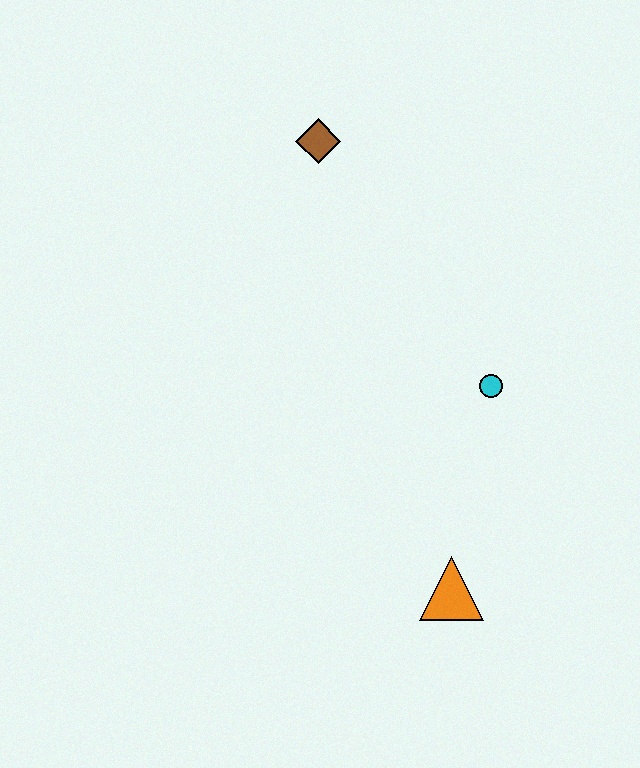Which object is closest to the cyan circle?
The orange triangle is closest to the cyan circle.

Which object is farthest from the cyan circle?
The brown diamond is farthest from the cyan circle.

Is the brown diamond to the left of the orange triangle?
Yes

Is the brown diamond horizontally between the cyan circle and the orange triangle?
No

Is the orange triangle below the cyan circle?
Yes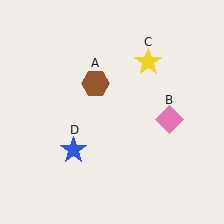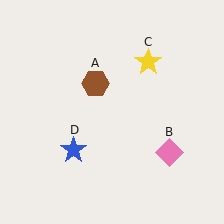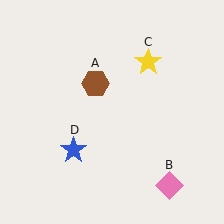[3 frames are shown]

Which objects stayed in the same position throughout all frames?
Brown hexagon (object A) and yellow star (object C) and blue star (object D) remained stationary.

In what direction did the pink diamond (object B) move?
The pink diamond (object B) moved down.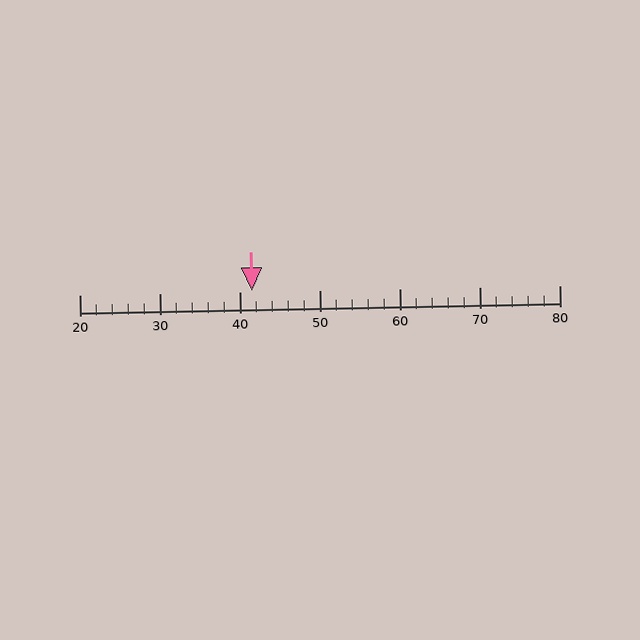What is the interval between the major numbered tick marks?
The major tick marks are spaced 10 units apart.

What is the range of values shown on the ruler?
The ruler shows values from 20 to 80.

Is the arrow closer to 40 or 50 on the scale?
The arrow is closer to 40.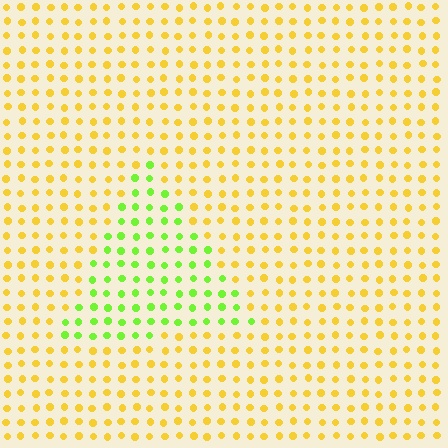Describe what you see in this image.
The image is filled with small yellow elements in a uniform arrangement. A triangle-shaped region is visible where the elements are tinted to a slightly different hue, forming a subtle color boundary.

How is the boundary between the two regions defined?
The boundary is defined purely by a slight shift in hue (about 53 degrees). Spacing, size, and orientation are identical on both sides.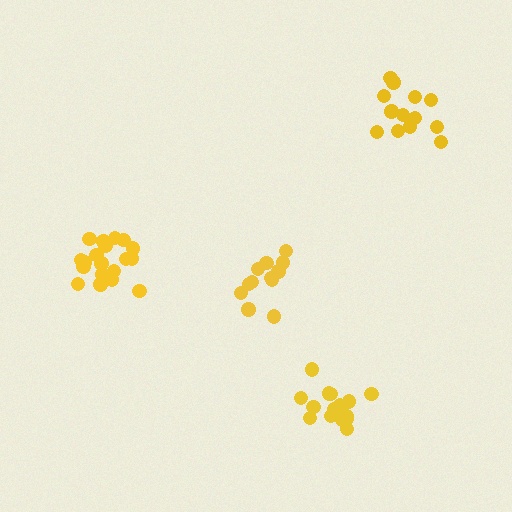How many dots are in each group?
Group 1: 16 dots, Group 2: 13 dots, Group 3: 13 dots, Group 4: 19 dots (61 total).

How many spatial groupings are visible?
There are 4 spatial groupings.